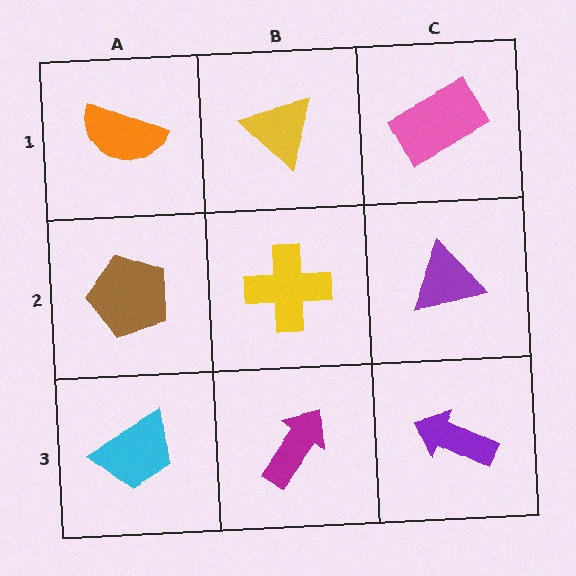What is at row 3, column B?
A magenta arrow.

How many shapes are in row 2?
3 shapes.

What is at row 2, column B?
A yellow cross.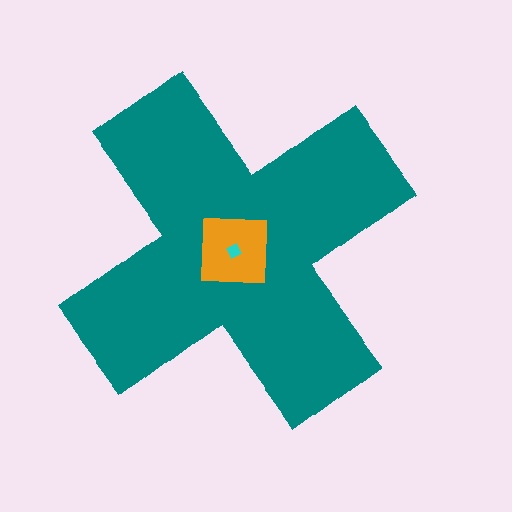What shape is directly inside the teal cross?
The orange square.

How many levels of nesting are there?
3.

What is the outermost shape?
The teal cross.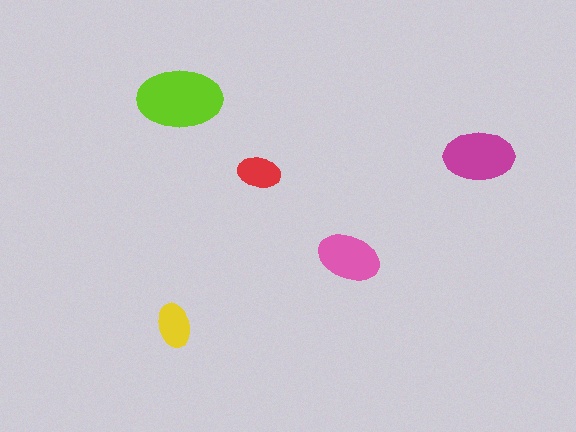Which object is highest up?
The lime ellipse is topmost.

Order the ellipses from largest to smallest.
the lime one, the magenta one, the pink one, the yellow one, the red one.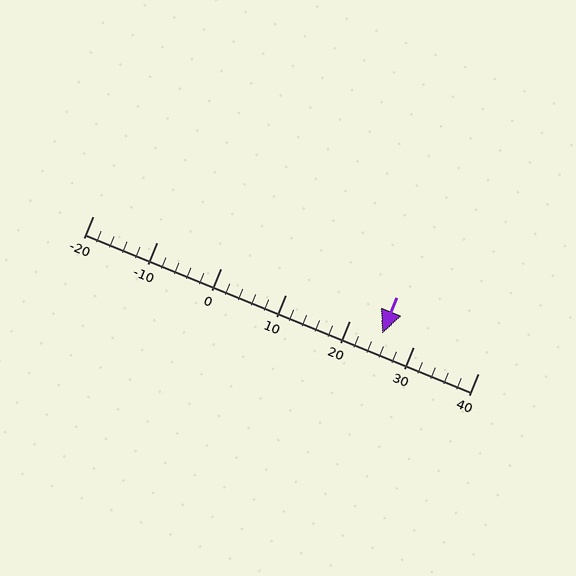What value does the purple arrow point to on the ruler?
The purple arrow points to approximately 25.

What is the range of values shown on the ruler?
The ruler shows values from -20 to 40.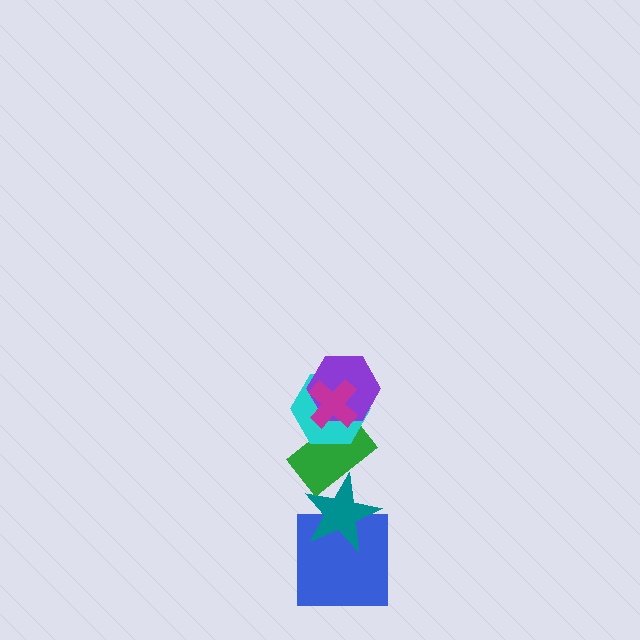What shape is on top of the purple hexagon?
The magenta cross is on top of the purple hexagon.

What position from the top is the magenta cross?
The magenta cross is 1st from the top.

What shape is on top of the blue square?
The teal star is on top of the blue square.